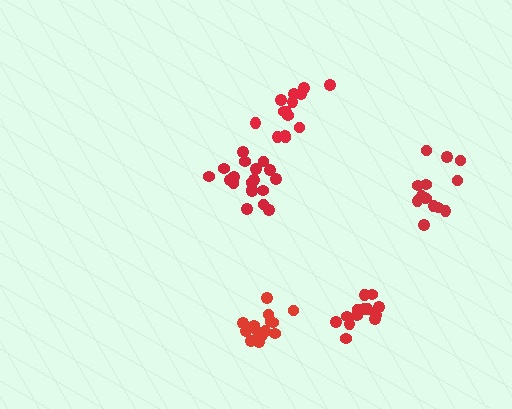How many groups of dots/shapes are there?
There are 5 groups.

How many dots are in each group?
Group 1: 14 dots, Group 2: 19 dots, Group 3: 14 dots, Group 4: 14 dots, Group 5: 14 dots (75 total).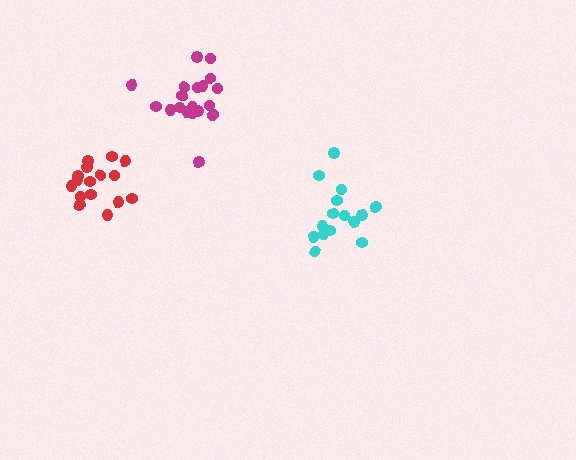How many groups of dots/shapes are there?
There are 3 groups.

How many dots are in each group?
Group 1: 15 dots, Group 2: 20 dots, Group 3: 16 dots (51 total).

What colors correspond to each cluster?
The clusters are colored: cyan, magenta, red.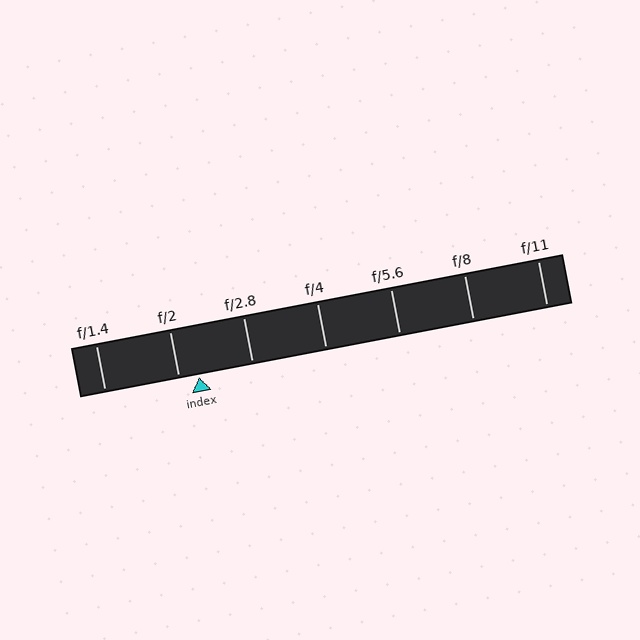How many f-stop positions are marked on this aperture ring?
There are 7 f-stop positions marked.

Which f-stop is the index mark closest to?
The index mark is closest to f/2.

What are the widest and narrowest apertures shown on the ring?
The widest aperture shown is f/1.4 and the narrowest is f/11.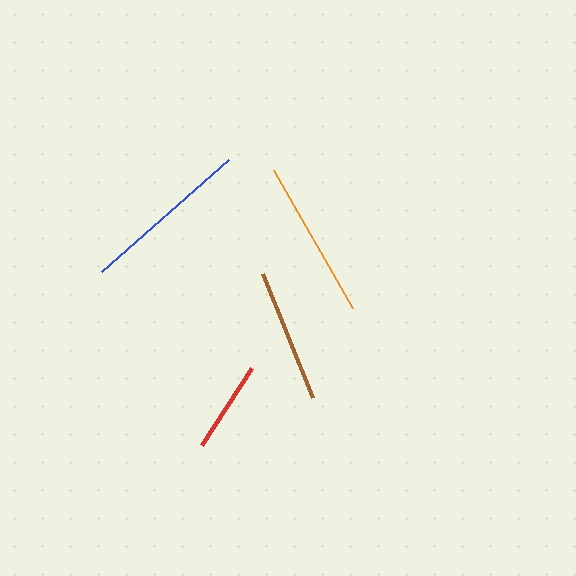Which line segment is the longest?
The blue line is the longest at approximately 169 pixels.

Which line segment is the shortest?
The red line is the shortest at approximately 92 pixels.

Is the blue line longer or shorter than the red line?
The blue line is longer than the red line.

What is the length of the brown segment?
The brown segment is approximately 134 pixels long.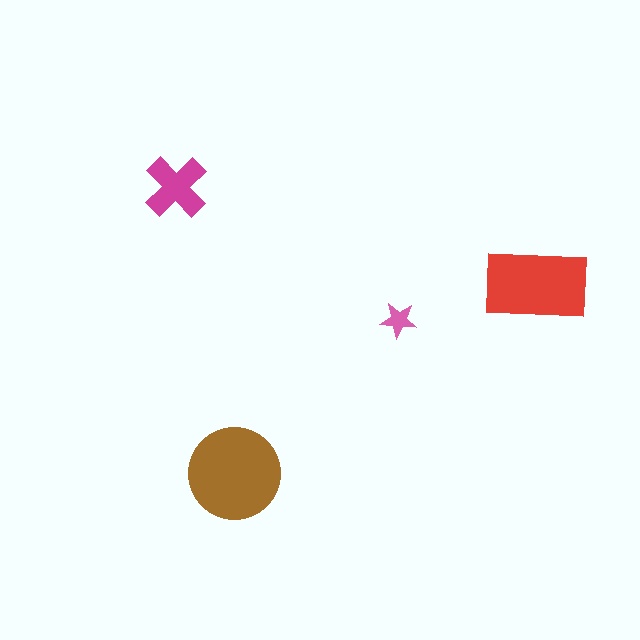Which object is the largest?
The brown circle.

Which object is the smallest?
The pink star.